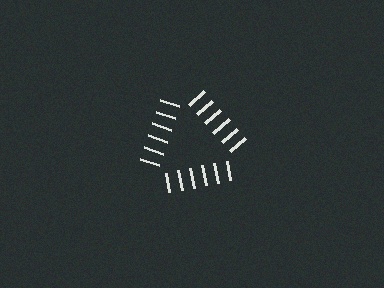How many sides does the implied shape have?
3 sides — the line-ends trace a triangle.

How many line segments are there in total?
18 — 6 along each of the 3 edges.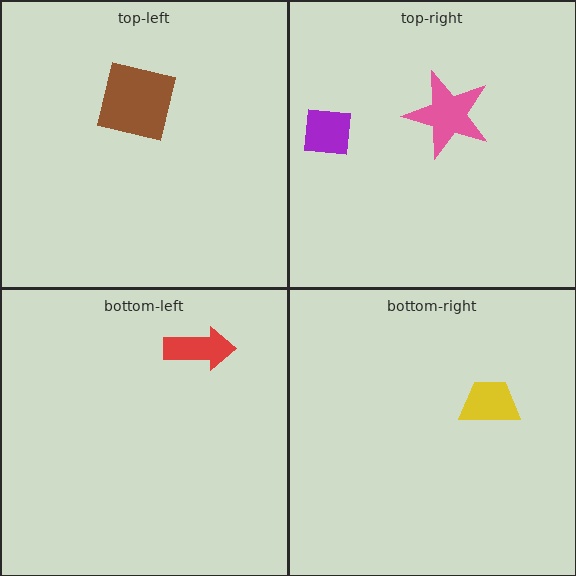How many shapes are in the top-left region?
1.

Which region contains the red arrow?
The bottom-left region.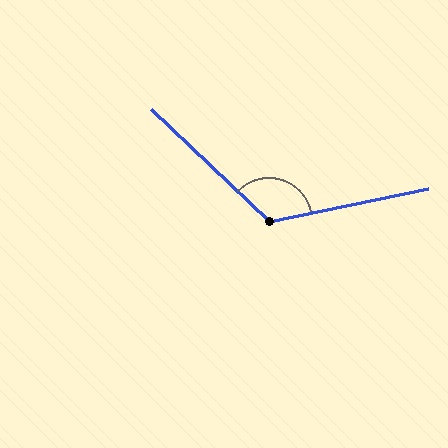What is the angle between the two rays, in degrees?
Approximately 125 degrees.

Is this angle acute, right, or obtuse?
It is obtuse.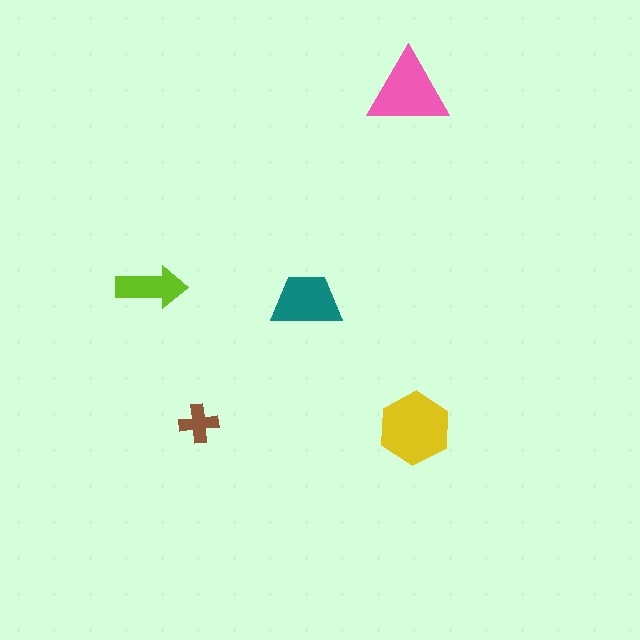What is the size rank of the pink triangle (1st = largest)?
2nd.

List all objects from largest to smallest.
The yellow hexagon, the pink triangle, the teal trapezoid, the lime arrow, the brown cross.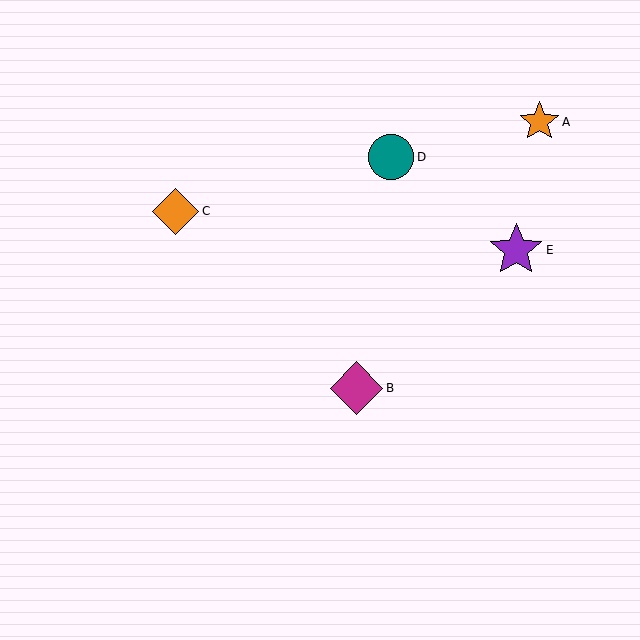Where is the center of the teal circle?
The center of the teal circle is at (391, 157).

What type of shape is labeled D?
Shape D is a teal circle.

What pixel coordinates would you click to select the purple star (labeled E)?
Click at (516, 250) to select the purple star E.